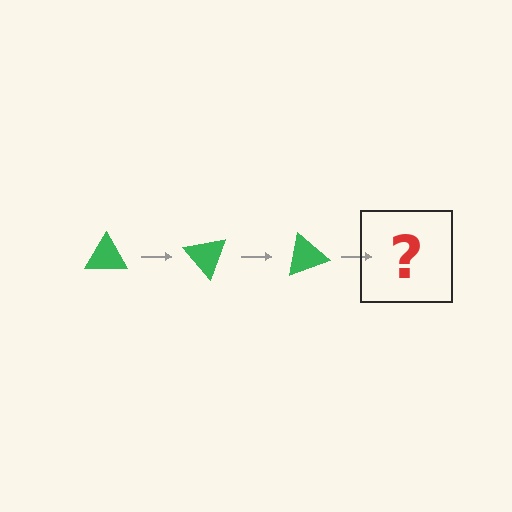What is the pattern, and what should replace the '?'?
The pattern is that the triangle rotates 50 degrees each step. The '?' should be a green triangle rotated 150 degrees.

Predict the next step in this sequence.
The next step is a green triangle rotated 150 degrees.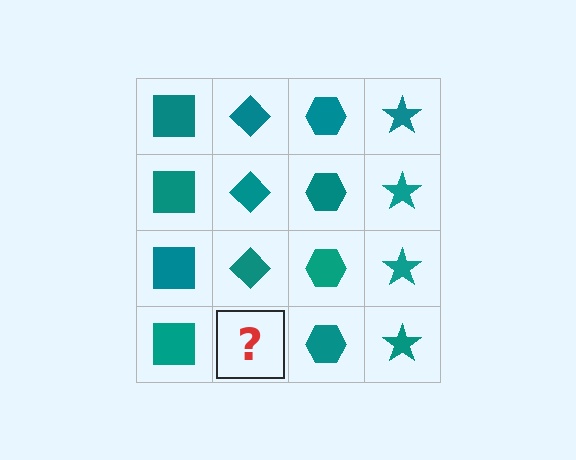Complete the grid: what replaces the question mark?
The question mark should be replaced with a teal diamond.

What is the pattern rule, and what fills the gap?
The rule is that each column has a consistent shape. The gap should be filled with a teal diamond.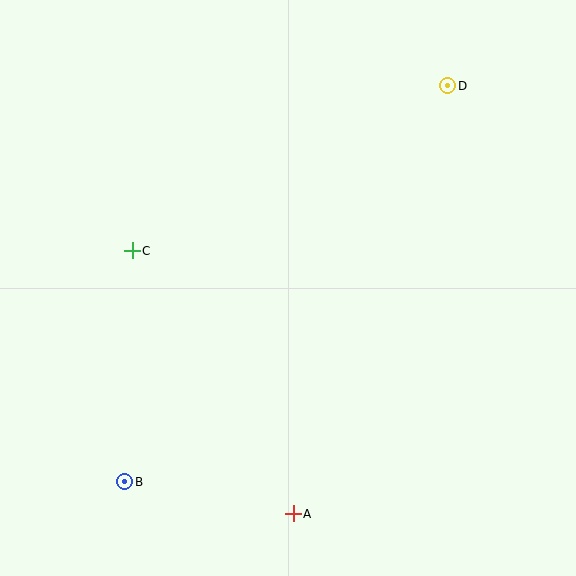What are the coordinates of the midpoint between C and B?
The midpoint between C and B is at (128, 366).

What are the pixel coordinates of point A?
Point A is at (293, 514).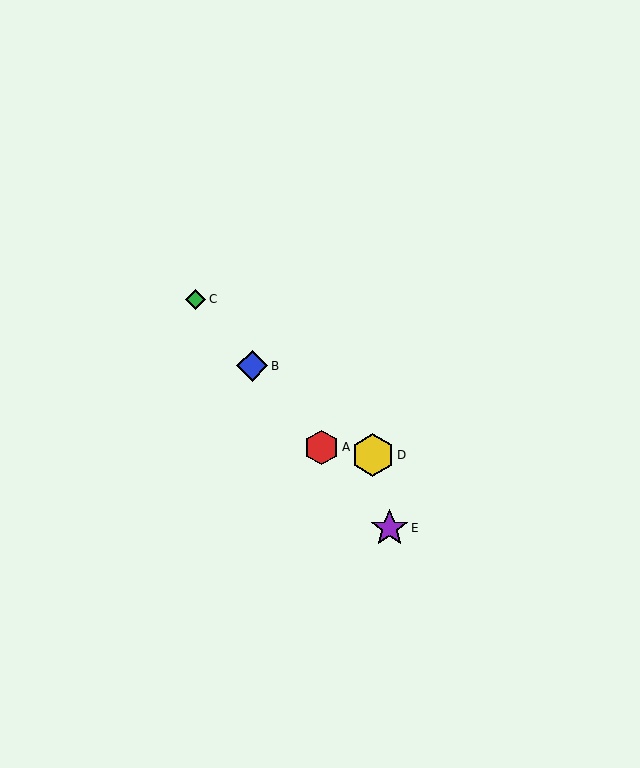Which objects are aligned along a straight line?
Objects A, B, C, E are aligned along a straight line.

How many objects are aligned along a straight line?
4 objects (A, B, C, E) are aligned along a straight line.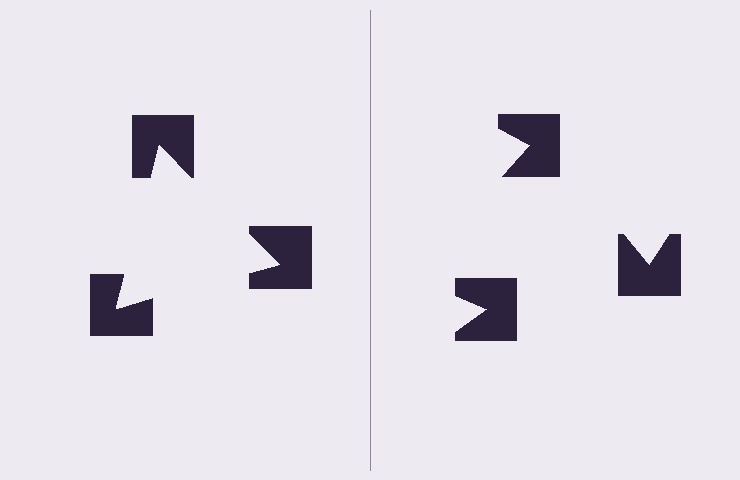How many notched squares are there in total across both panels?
6 — 3 on each side.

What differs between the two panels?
The notched squares are positioned identically on both sides; only the wedge orientations differ. On the left they align to a triangle; on the right they are misaligned.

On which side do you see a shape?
An illusory triangle appears on the left side. On the right side the wedge cuts are rotated, so no coherent shape forms.